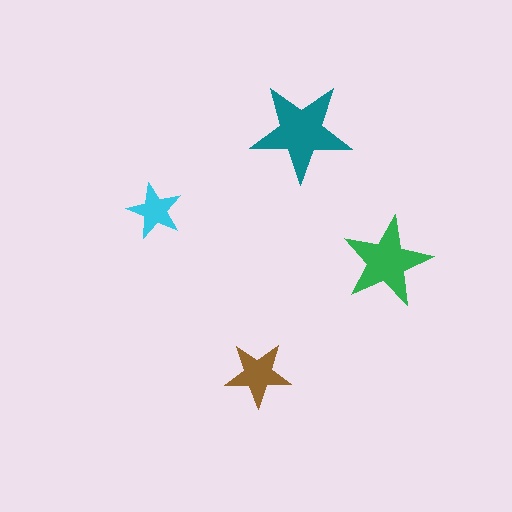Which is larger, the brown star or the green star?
The green one.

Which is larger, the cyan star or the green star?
The green one.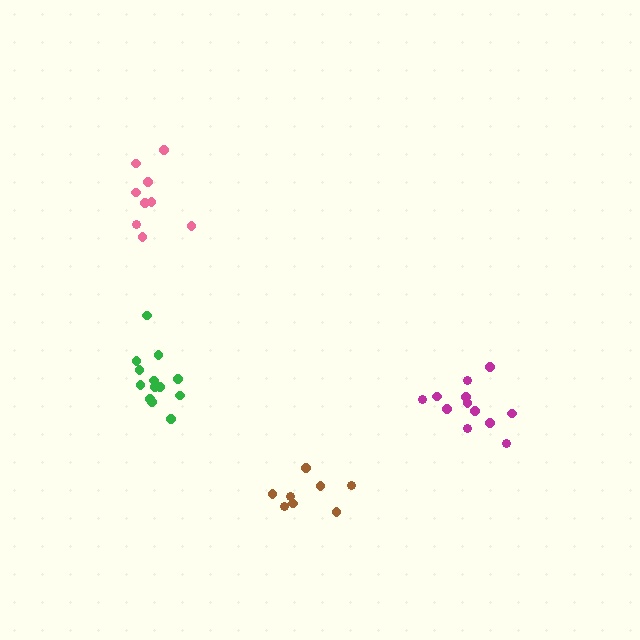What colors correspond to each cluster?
The clusters are colored: green, brown, pink, magenta.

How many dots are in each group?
Group 1: 13 dots, Group 2: 8 dots, Group 3: 9 dots, Group 4: 12 dots (42 total).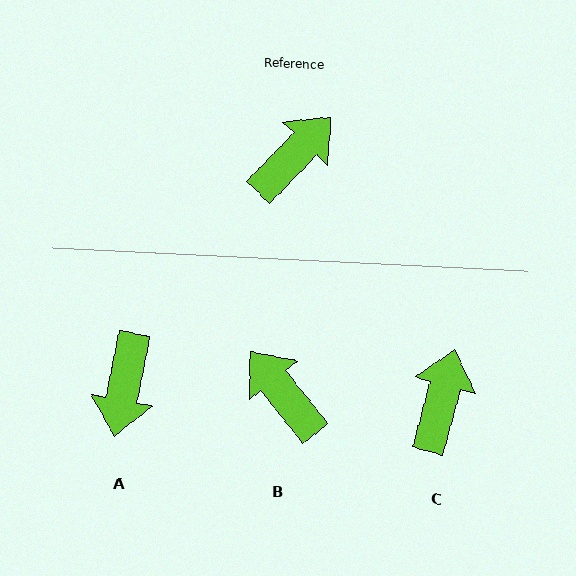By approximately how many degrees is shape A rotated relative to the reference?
Approximately 147 degrees clockwise.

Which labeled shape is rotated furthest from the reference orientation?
A, about 147 degrees away.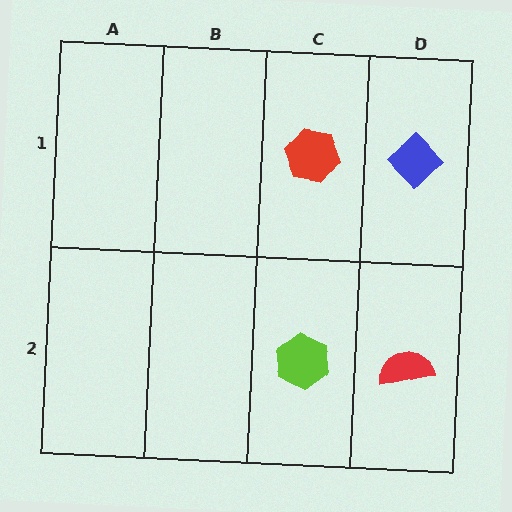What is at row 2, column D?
A red semicircle.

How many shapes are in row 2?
2 shapes.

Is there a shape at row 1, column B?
No, that cell is empty.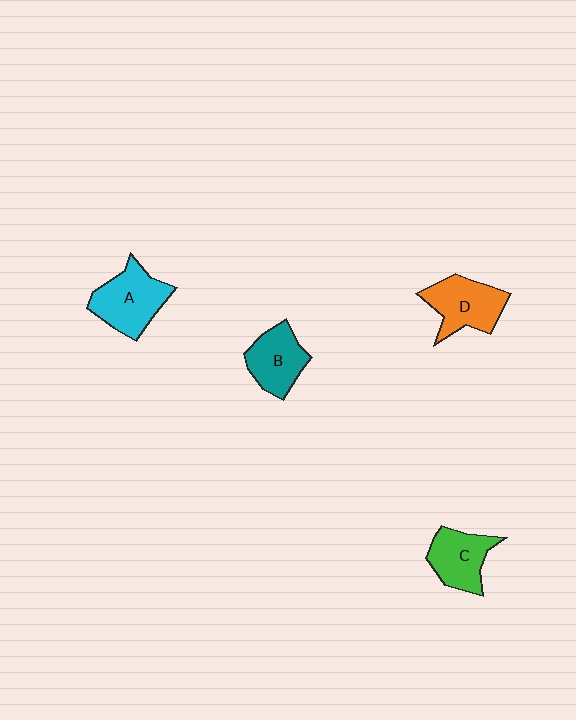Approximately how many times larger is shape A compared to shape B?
Approximately 1.2 times.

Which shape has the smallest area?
Shape B (teal).